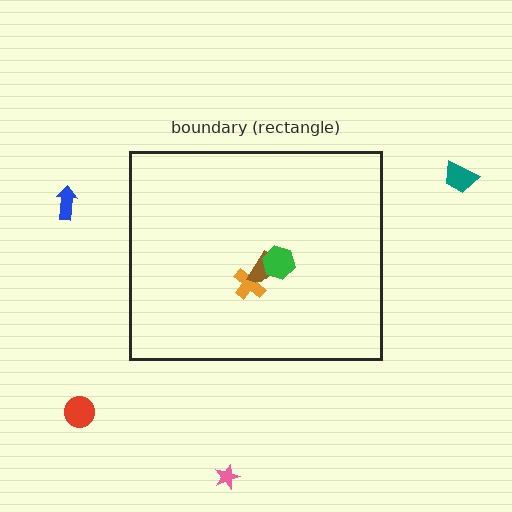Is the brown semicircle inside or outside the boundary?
Inside.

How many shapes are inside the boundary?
3 inside, 4 outside.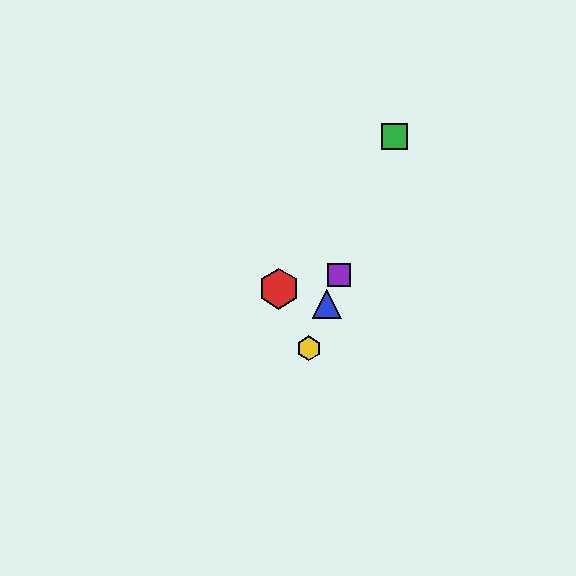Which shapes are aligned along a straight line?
The blue triangle, the green square, the yellow hexagon, the purple square are aligned along a straight line.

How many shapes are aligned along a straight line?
4 shapes (the blue triangle, the green square, the yellow hexagon, the purple square) are aligned along a straight line.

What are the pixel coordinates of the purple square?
The purple square is at (339, 275).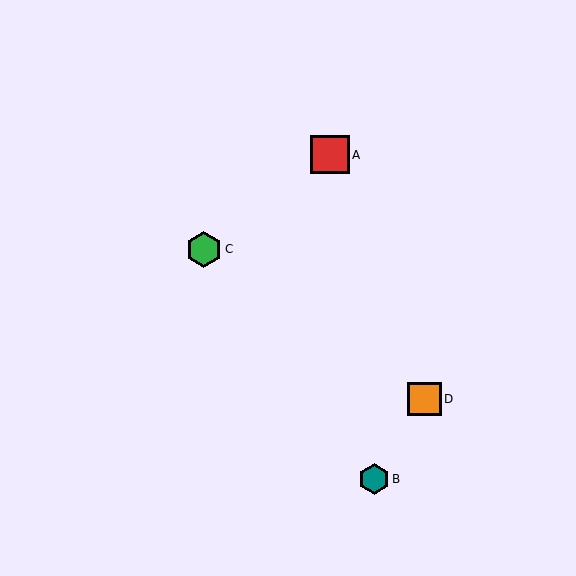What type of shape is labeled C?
Shape C is a green hexagon.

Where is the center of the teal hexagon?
The center of the teal hexagon is at (374, 479).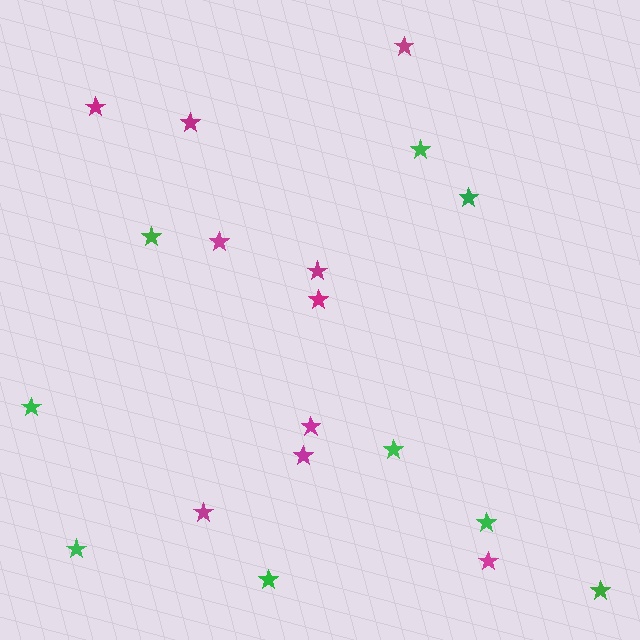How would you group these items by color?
There are 2 groups: one group of magenta stars (10) and one group of green stars (9).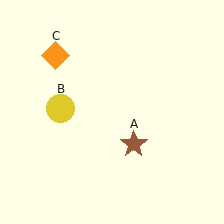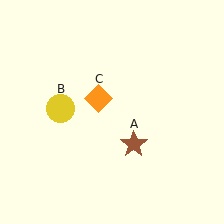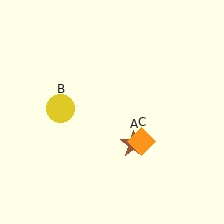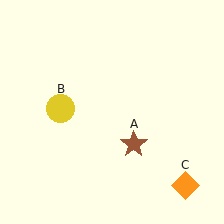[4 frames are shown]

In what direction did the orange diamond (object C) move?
The orange diamond (object C) moved down and to the right.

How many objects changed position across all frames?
1 object changed position: orange diamond (object C).